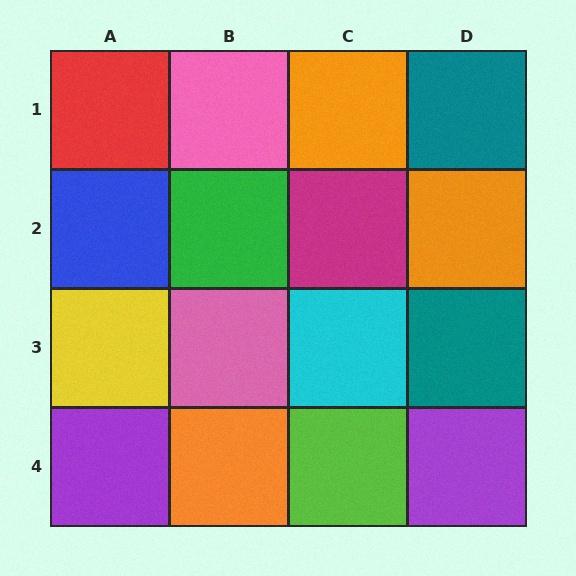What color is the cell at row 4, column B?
Orange.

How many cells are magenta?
1 cell is magenta.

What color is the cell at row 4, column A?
Purple.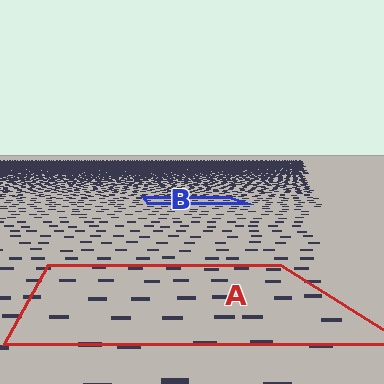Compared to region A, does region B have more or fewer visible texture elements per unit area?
Region B has more texture elements per unit area — they are packed more densely because it is farther away.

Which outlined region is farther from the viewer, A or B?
Region B is farther from the viewer — the texture elements inside it appear smaller and more densely packed.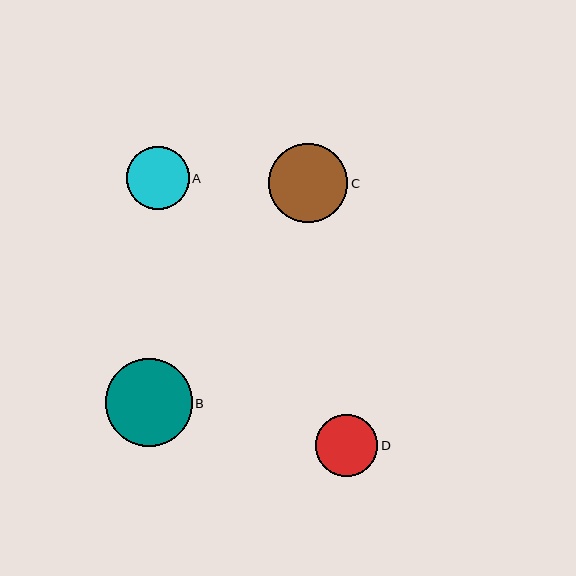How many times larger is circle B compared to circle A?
Circle B is approximately 1.4 times the size of circle A.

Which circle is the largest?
Circle B is the largest with a size of approximately 87 pixels.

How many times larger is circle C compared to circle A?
Circle C is approximately 1.3 times the size of circle A.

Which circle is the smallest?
Circle D is the smallest with a size of approximately 62 pixels.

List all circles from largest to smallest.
From largest to smallest: B, C, A, D.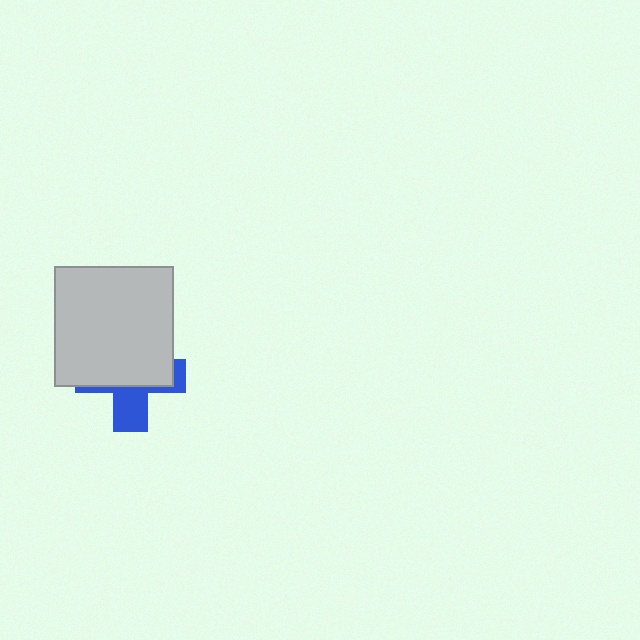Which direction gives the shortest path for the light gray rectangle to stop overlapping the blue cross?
Moving up gives the shortest separation.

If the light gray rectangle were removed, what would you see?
You would see the complete blue cross.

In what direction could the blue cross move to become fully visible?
The blue cross could move down. That would shift it out from behind the light gray rectangle entirely.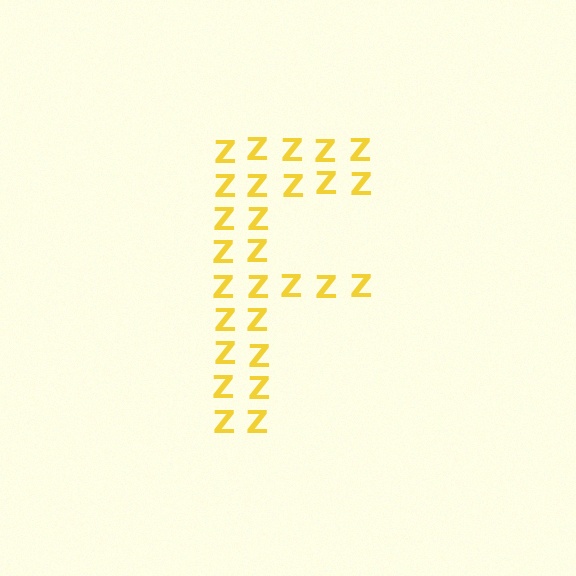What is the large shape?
The large shape is the letter F.